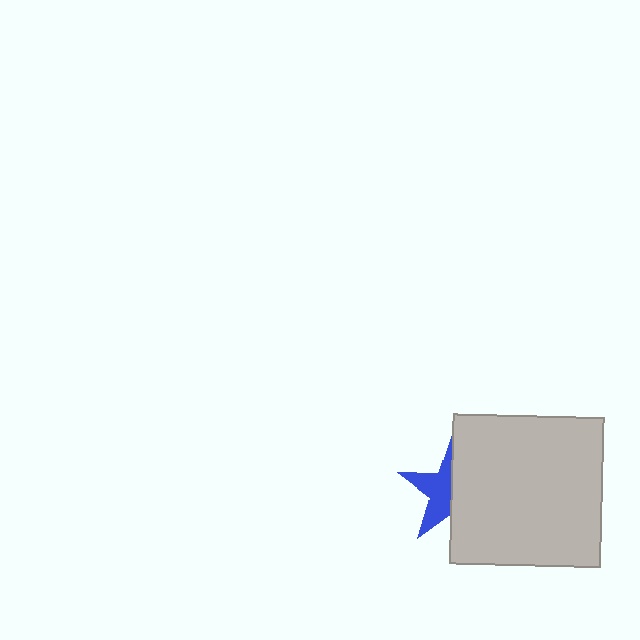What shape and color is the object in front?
The object in front is a light gray square.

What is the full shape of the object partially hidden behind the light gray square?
The partially hidden object is a blue star.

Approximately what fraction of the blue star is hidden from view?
Roughly 51% of the blue star is hidden behind the light gray square.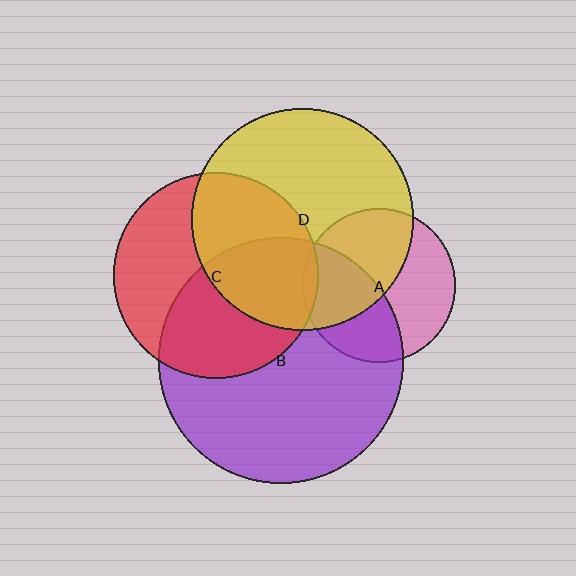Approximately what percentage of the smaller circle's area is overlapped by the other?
Approximately 30%.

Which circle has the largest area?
Circle B (purple).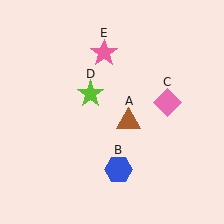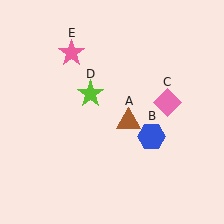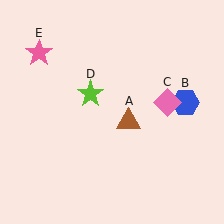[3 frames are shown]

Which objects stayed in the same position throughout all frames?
Brown triangle (object A) and pink diamond (object C) and lime star (object D) remained stationary.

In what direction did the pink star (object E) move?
The pink star (object E) moved left.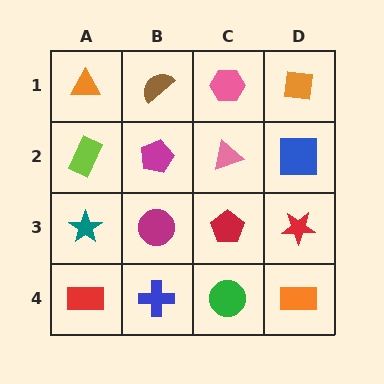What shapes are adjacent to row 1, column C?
A pink triangle (row 2, column C), a brown semicircle (row 1, column B), an orange square (row 1, column D).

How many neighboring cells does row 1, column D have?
2.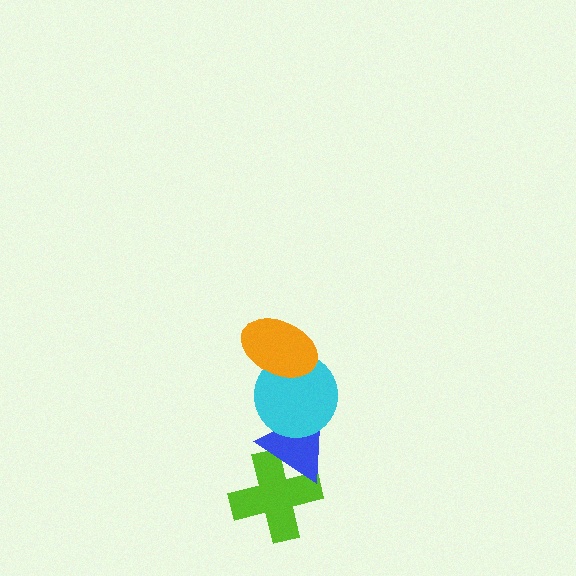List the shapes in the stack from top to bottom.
From top to bottom: the orange ellipse, the cyan circle, the blue triangle, the lime cross.